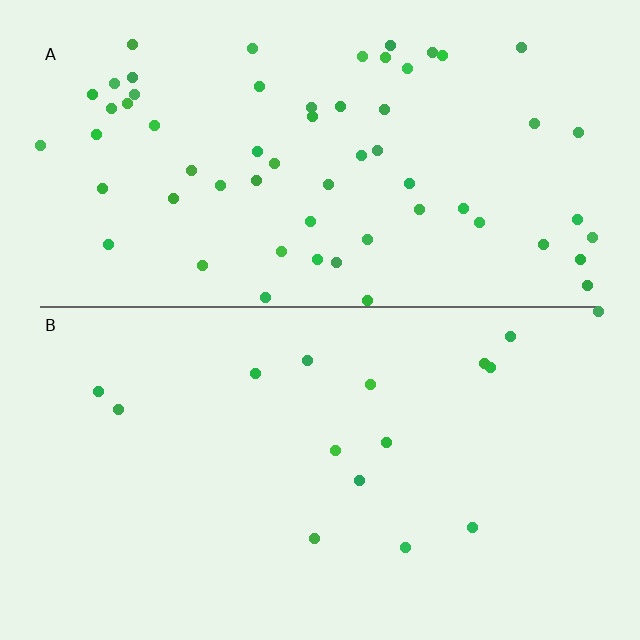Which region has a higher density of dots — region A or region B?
A (the top).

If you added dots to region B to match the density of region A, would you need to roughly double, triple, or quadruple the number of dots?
Approximately quadruple.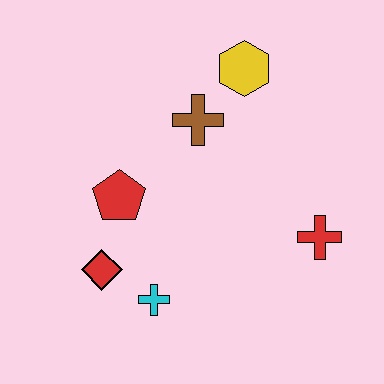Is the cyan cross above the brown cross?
No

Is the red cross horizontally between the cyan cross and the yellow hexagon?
No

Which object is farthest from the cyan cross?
The yellow hexagon is farthest from the cyan cross.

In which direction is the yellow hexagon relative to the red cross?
The yellow hexagon is above the red cross.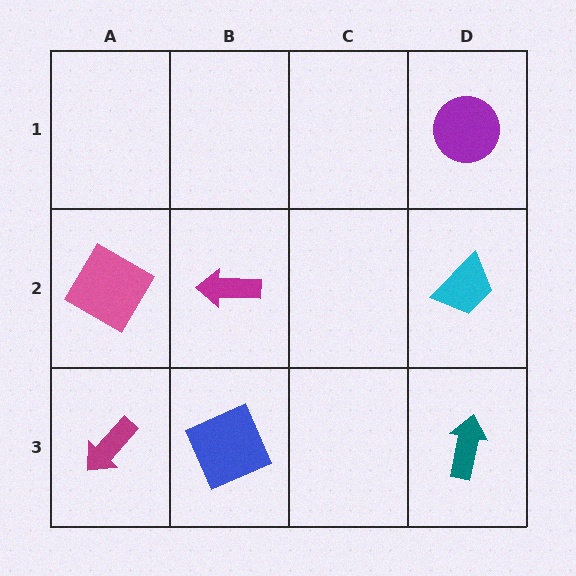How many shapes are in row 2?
3 shapes.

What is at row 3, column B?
A blue square.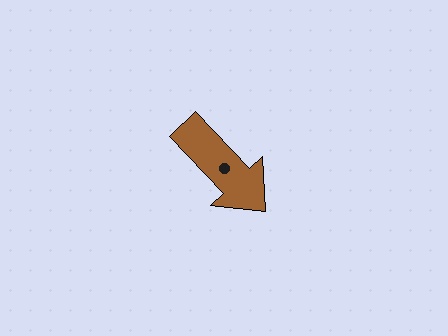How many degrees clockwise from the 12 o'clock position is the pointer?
Approximately 137 degrees.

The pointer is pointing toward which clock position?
Roughly 5 o'clock.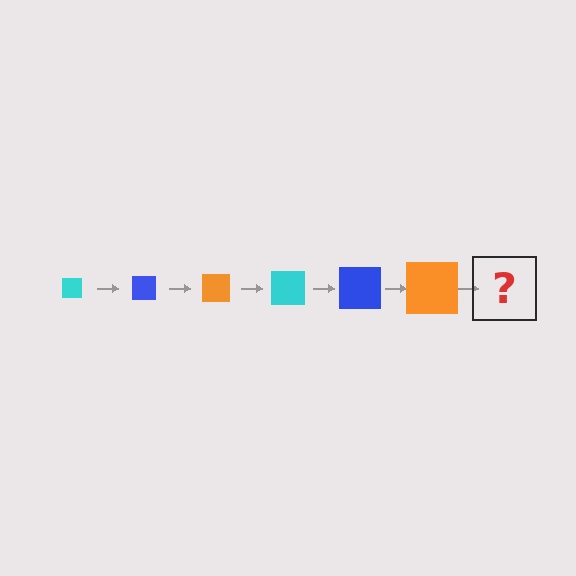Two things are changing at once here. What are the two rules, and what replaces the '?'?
The two rules are that the square grows larger each step and the color cycles through cyan, blue, and orange. The '?' should be a cyan square, larger than the previous one.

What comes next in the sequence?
The next element should be a cyan square, larger than the previous one.